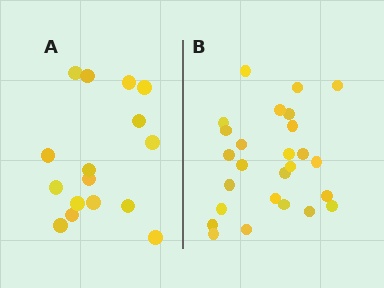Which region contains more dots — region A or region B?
Region B (the right region) has more dots.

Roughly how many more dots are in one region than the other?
Region B has roughly 10 or so more dots than region A.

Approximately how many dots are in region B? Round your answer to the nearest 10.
About 30 dots. (The exact count is 26, which rounds to 30.)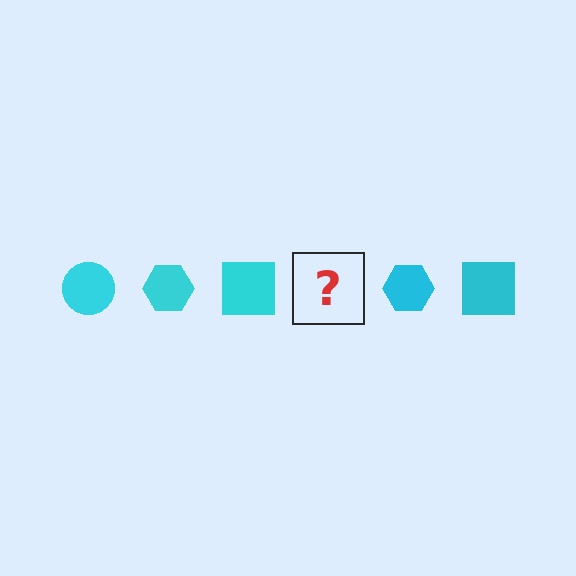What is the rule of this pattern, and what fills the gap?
The rule is that the pattern cycles through circle, hexagon, square shapes in cyan. The gap should be filled with a cyan circle.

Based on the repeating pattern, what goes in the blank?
The blank should be a cyan circle.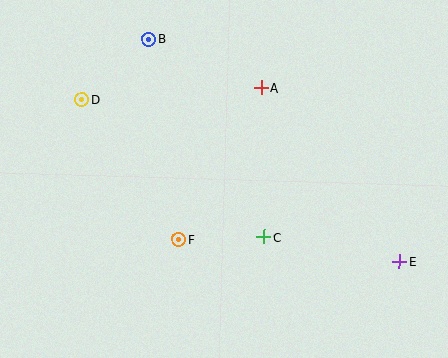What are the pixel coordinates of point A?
Point A is at (261, 88).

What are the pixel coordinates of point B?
Point B is at (149, 39).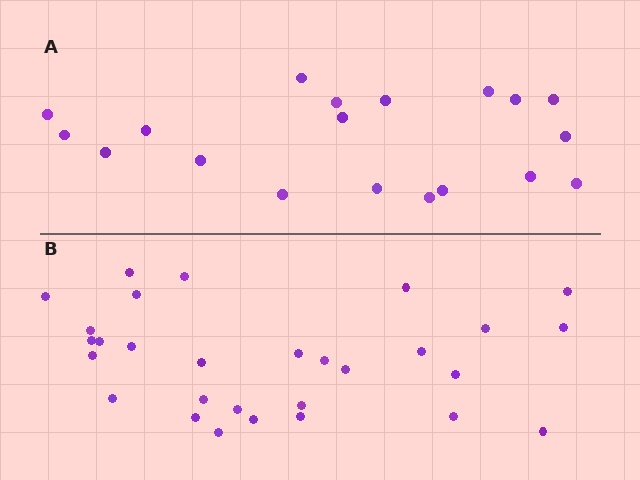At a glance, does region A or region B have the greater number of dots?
Region B (the bottom region) has more dots.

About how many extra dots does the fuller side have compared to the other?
Region B has roughly 10 or so more dots than region A.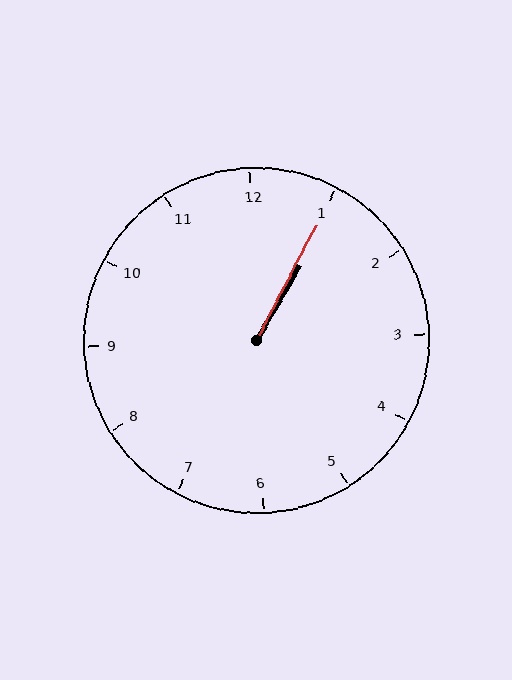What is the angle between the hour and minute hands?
Approximately 2 degrees.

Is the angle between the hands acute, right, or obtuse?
It is acute.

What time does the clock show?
1:05.